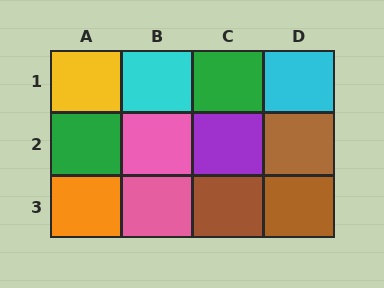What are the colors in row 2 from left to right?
Green, pink, purple, brown.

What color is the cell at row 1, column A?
Yellow.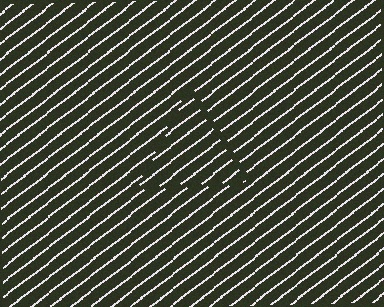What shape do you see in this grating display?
An illusory triangle. The interior of the shape contains the same grating, shifted by half a period — the contour is defined by the phase discontinuity where line-ends from the inner and outer gratings abut.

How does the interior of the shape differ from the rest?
The interior of the shape contains the same grating, shifted by half a period — the contour is defined by the phase discontinuity where line-ends from the inner and outer gratings abut.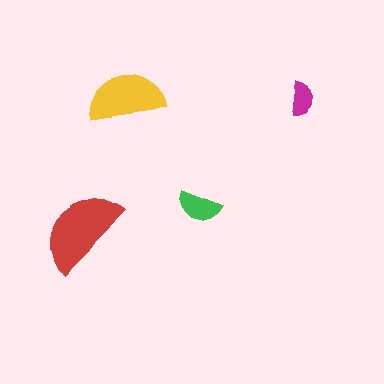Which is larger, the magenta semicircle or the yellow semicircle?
The yellow one.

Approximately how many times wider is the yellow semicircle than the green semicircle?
About 2 times wider.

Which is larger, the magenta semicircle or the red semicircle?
The red one.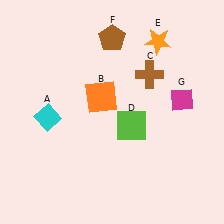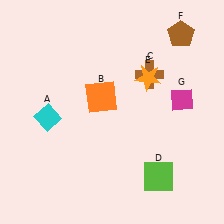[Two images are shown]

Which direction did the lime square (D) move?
The lime square (D) moved down.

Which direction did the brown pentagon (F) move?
The brown pentagon (F) moved right.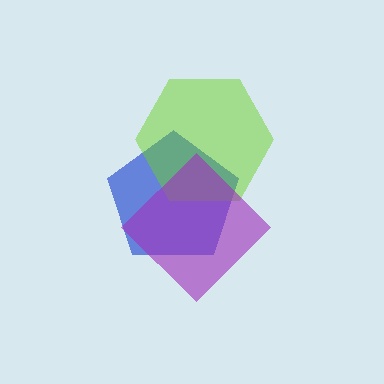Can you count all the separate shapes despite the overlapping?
Yes, there are 3 separate shapes.